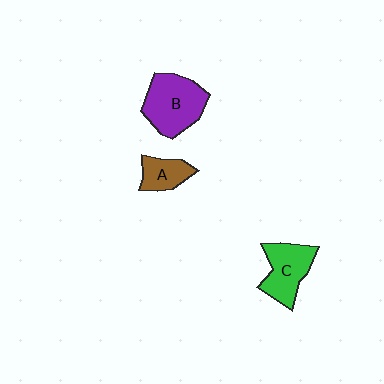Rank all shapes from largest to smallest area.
From largest to smallest: B (purple), C (green), A (brown).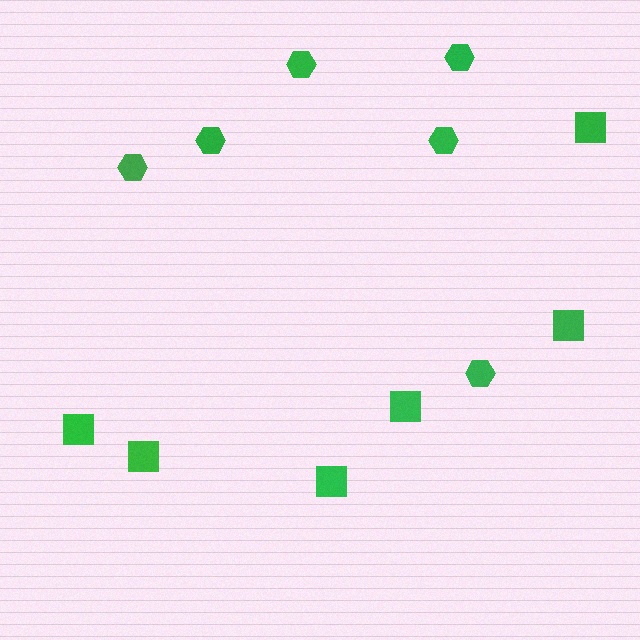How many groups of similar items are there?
There are 2 groups: one group of hexagons (6) and one group of squares (6).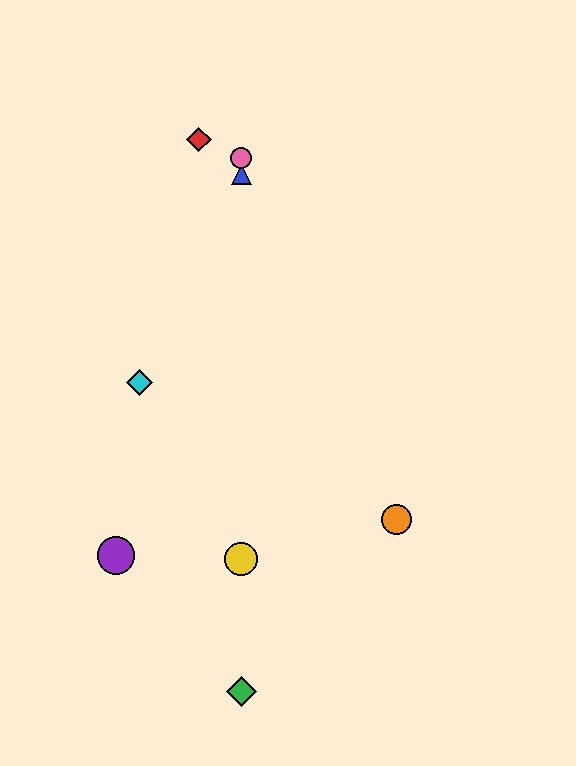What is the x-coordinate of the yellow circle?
The yellow circle is at x≈241.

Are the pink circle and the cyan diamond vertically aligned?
No, the pink circle is at x≈241 and the cyan diamond is at x≈139.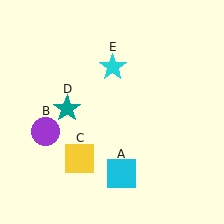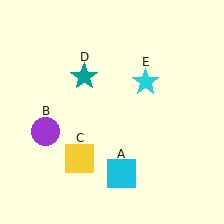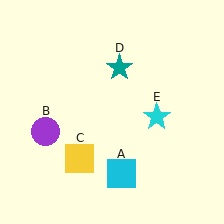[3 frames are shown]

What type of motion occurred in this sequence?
The teal star (object D), cyan star (object E) rotated clockwise around the center of the scene.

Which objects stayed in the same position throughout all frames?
Cyan square (object A) and purple circle (object B) and yellow square (object C) remained stationary.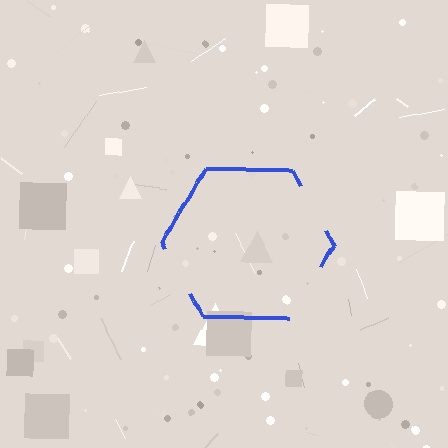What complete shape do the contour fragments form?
The contour fragments form a hexagon.